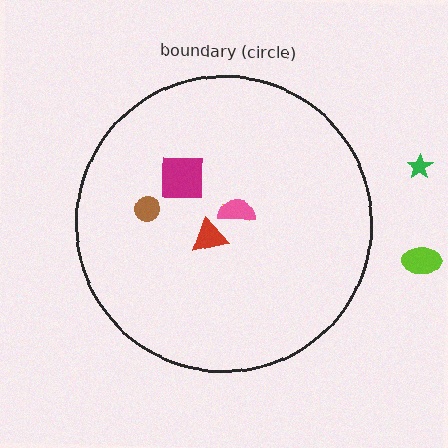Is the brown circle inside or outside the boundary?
Inside.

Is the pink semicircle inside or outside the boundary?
Inside.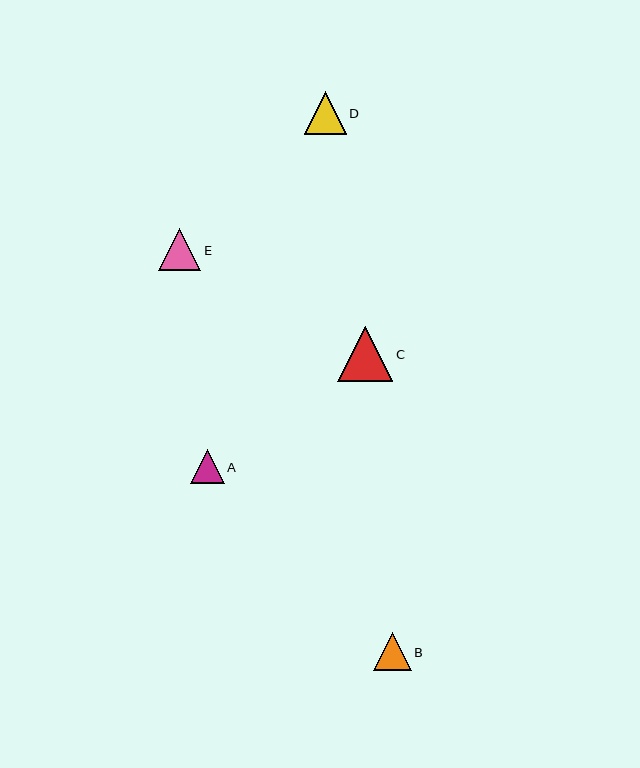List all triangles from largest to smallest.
From largest to smallest: C, D, E, B, A.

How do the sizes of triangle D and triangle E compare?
Triangle D and triangle E are approximately the same size.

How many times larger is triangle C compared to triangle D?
Triangle C is approximately 1.3 times the size of triangle D.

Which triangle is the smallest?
Triangle A is the smallest with a size of approximately 34 pixels.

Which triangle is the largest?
Triangle C is the largest with a size of approximately 55 pixels.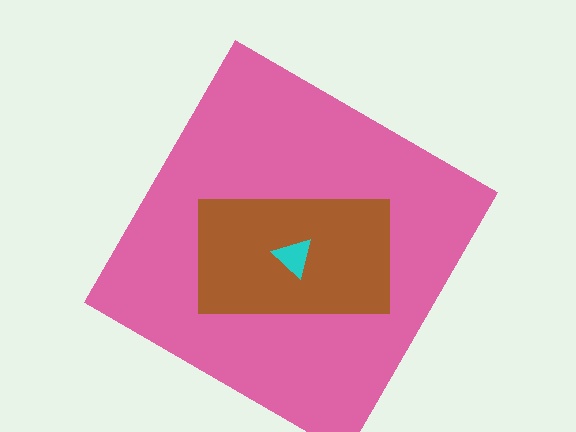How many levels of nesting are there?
3.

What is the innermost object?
The cyan triangle.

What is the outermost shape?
The pink square.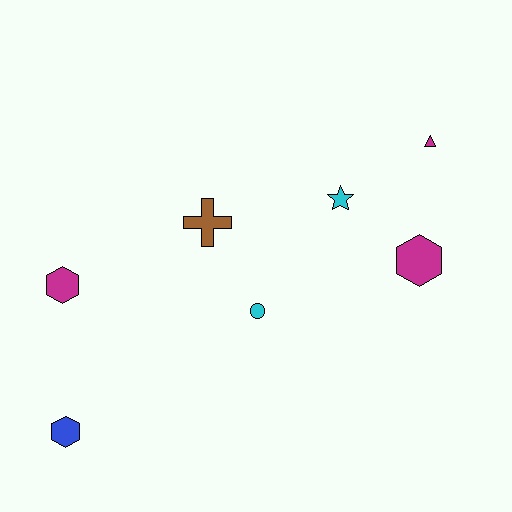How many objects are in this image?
There are 7 objects.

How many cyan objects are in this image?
There are 2 cyan objects.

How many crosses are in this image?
There is 1 cross.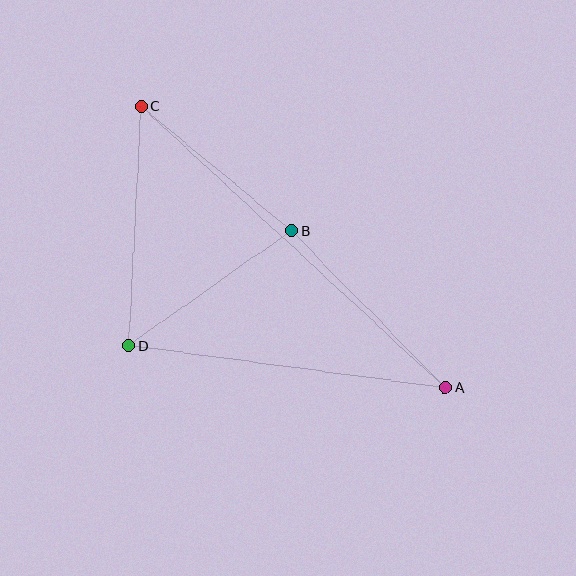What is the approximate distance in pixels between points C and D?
The distance between C and D is approximately 239 pixels.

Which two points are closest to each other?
Points B and C are closest to each other.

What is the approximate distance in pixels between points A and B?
The distance between A and B is approximately 220 pixels.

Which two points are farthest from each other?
Points A and C are farthest from each other.